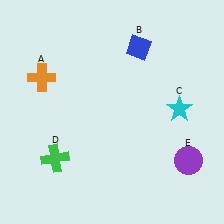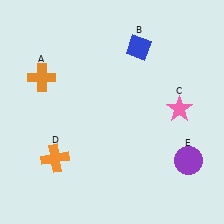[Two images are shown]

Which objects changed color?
C changed from cyan to pink. D changed from green to orange.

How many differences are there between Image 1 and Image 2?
There are 2 differences between the two images.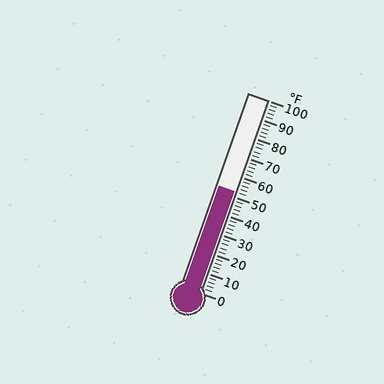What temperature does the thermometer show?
The thermometer shows approximately 52°F.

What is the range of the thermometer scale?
The thermometer scale ranges from 0°F to 100°F.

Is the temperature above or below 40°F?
The temperature is above 40°F.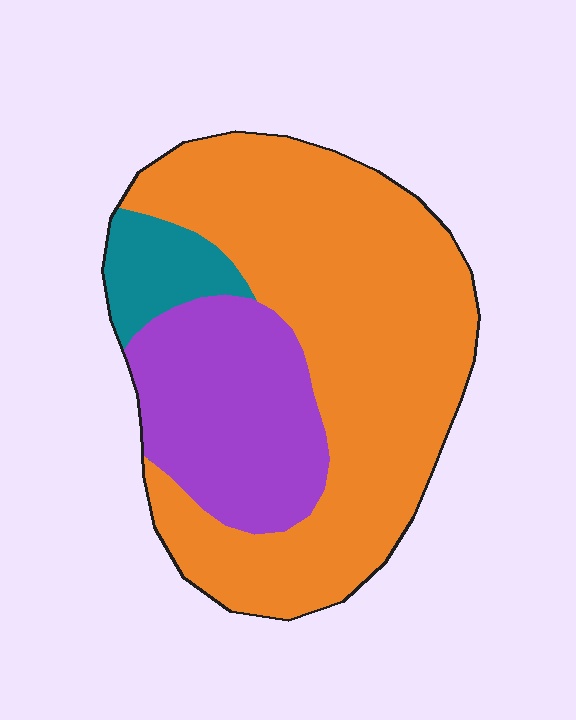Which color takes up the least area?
Teal, at roughly 10%.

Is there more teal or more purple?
Purple.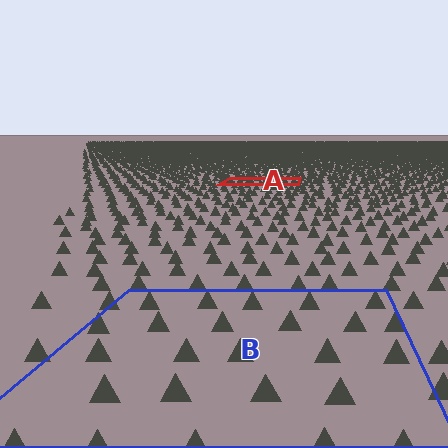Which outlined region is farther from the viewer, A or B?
Region A is farther from the viewer — the texture elements inside it appear smaller and more densely packed.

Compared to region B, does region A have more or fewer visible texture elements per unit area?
Region A has more texture elements per unit area — they are packed more densely because it is farther away.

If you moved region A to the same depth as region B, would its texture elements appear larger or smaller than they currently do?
They would appear larger. At a closer depth, the same texture elements are projected at a bigger on-screen size.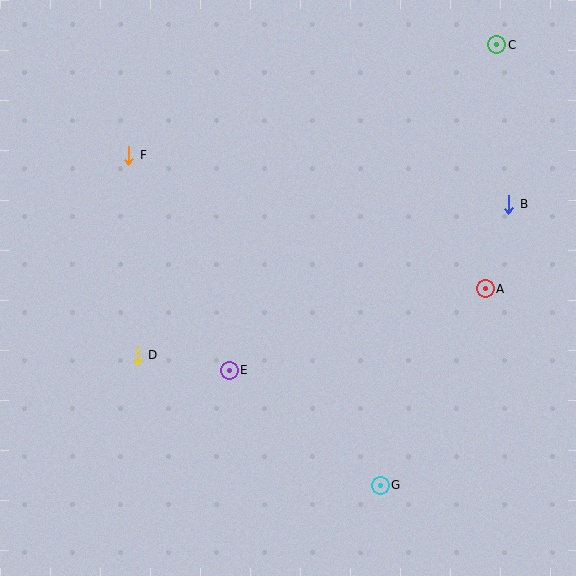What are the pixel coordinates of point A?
Point A is at (485, 289).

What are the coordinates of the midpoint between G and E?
The midpoint between G and E is at (305, 428).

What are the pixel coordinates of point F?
Point F is at (129, 155).